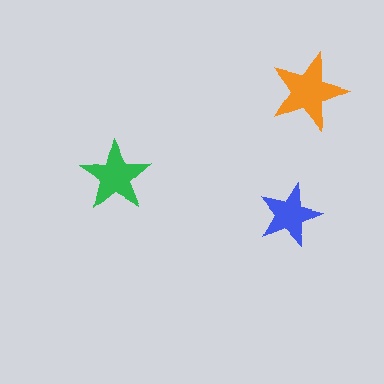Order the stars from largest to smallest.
the orange one, the green one, the blue one.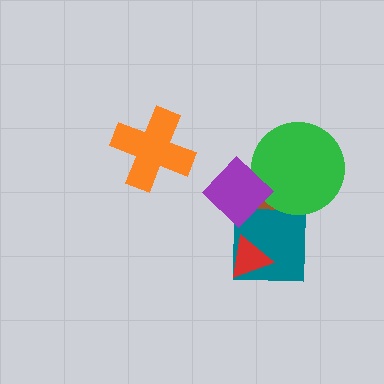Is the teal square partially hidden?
Yes, it is partially covered by another shape.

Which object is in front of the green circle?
The purple diamond is in front of the green circle.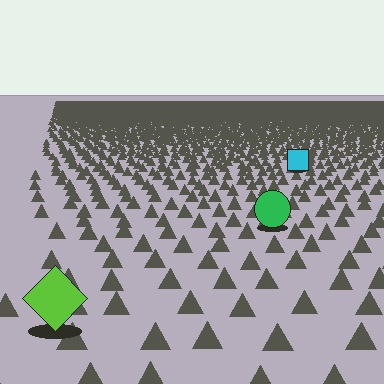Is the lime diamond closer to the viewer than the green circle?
Yes. The lime diamond is closer — you can tell from the texture gradient: the ground texture is coarser near it.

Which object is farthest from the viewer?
The cyan square is farthest from the viewer. It appears smaller and the ground texture around it is denser.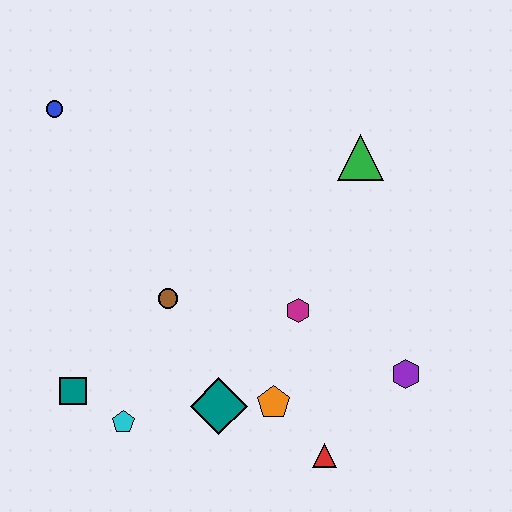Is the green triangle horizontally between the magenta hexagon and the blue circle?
No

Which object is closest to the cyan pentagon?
The teal square is closest to the cyan pentagon.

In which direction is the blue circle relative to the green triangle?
The blue circle is to the left of the green triangle.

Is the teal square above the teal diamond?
Yes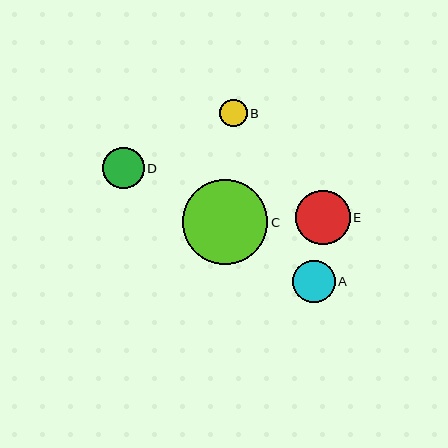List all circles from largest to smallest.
From largest to smallest: C, E, A, D, B.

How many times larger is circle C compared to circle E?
Circle C is approximately 1.6 times the size of circle E.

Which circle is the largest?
Circle C is the largest with a size of approximately 85 pixels.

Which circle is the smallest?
Circle B is the smallest with a size of approximately 28 pixels.